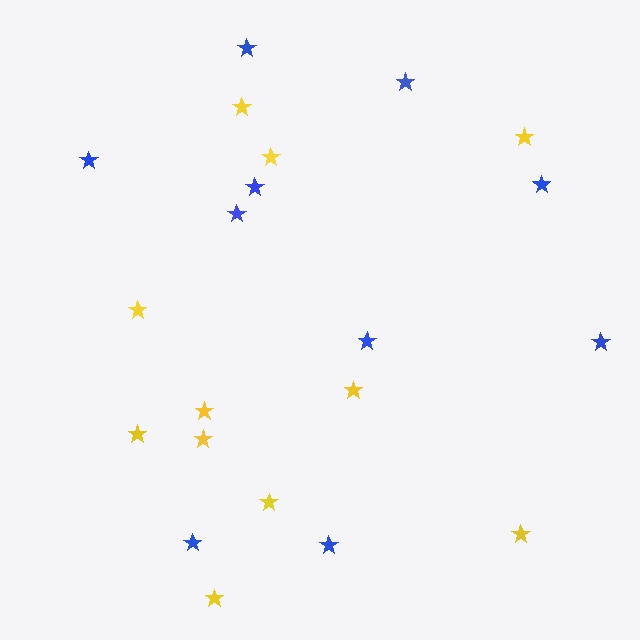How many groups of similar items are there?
There are 2 groups: one group of yellow stars (11) and one group of blue stars (10).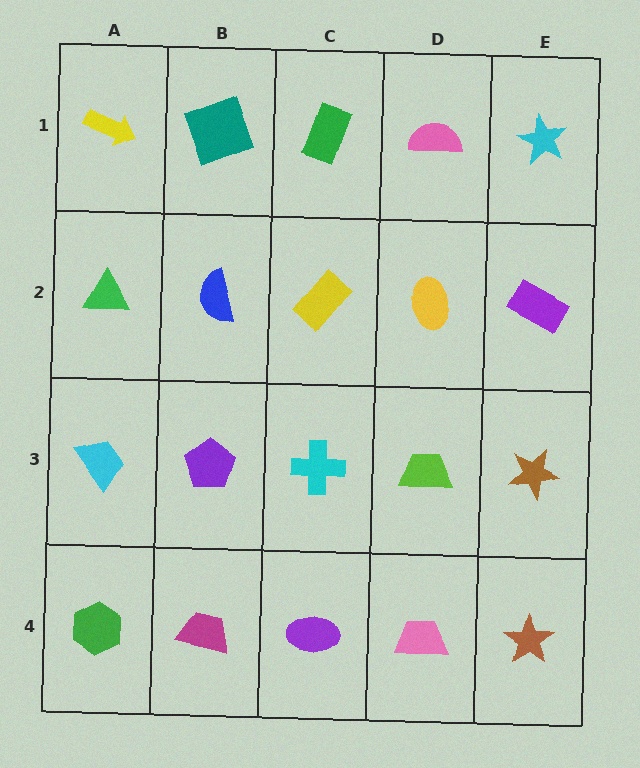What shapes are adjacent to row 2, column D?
A pink semicircle (row 1, column D), a lime trapezoid (row 3, column D), a yellow rectangle (row 2, column C), a purple rectangle (row 2, column E).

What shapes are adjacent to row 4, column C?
A cyan cross (row 3, column C), a magenta trapezoid (row 4, column B), a pink trapezoid (row 4, column D).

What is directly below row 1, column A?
A green triangle.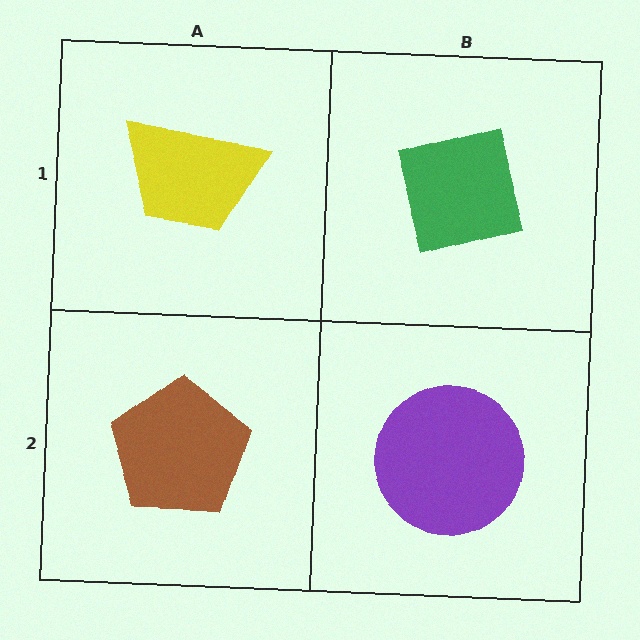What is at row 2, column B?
A purple circle.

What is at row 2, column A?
A brown pentagon.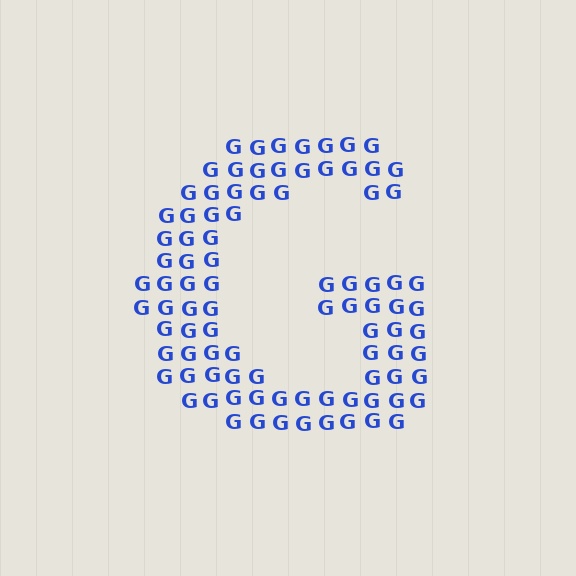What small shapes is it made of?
It is made of small letter G's.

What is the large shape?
The large shape is the letter G.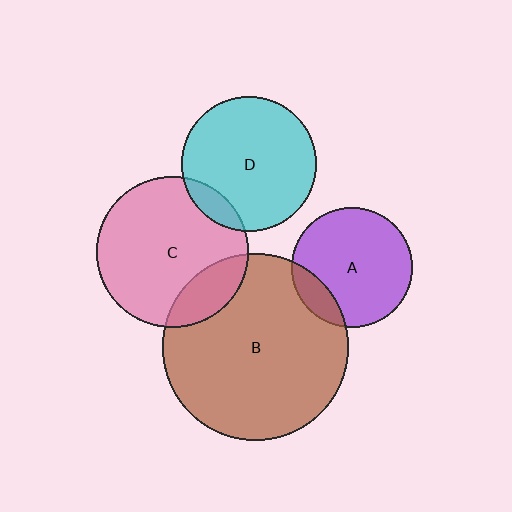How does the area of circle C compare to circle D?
Approximately 1.3 times.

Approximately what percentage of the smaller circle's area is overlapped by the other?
Approximately 20%.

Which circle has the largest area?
Circle B (brown).